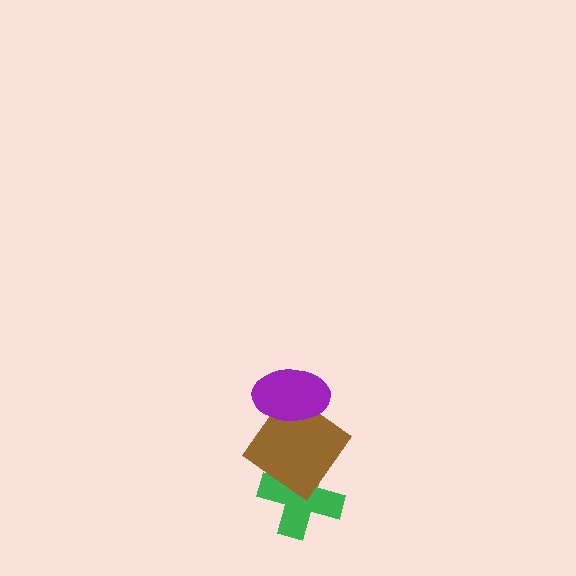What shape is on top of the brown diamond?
The purple ellipse is on top of the brown diamond.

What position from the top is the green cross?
The green cross is 3rd from the top.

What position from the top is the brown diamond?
The brown diamond is 2nd from the top.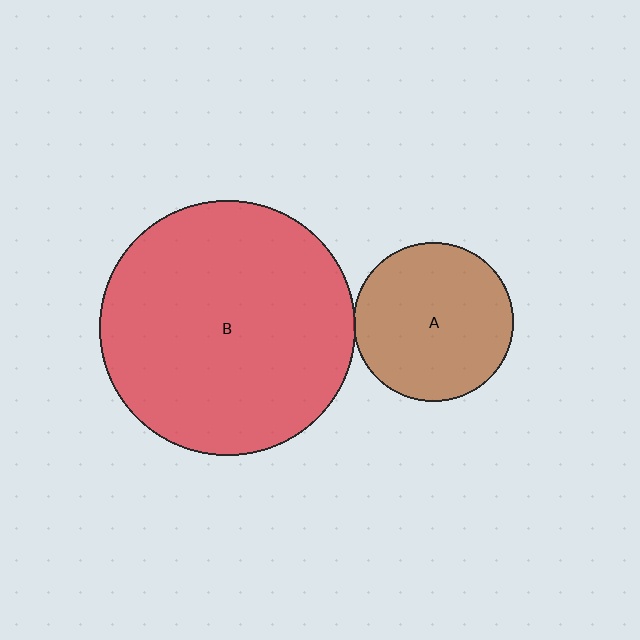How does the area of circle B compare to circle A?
Approximately 2.6 times.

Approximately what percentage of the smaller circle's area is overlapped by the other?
Approximately 5%.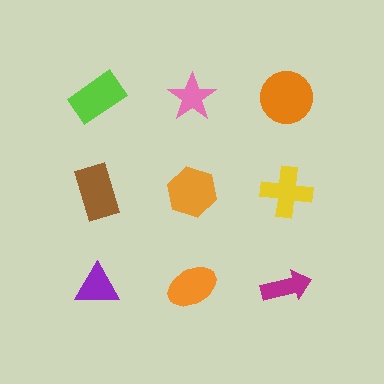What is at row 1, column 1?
A lime rectangle.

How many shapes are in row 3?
3 shapes.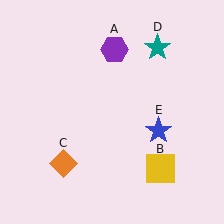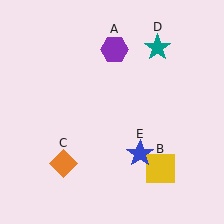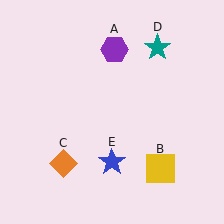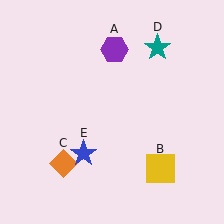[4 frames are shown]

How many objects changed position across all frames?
1 object changed position: blue star (object E).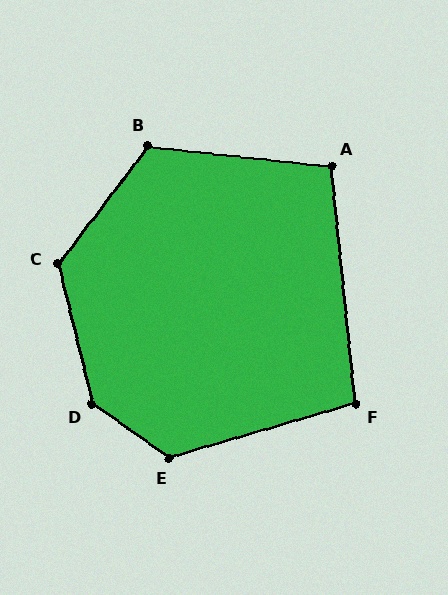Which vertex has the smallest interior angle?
F, at approximately 100 degrees.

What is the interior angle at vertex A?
Approximately 102 degrees (obtuse).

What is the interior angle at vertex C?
Approximately 129 degrees (obtuse).